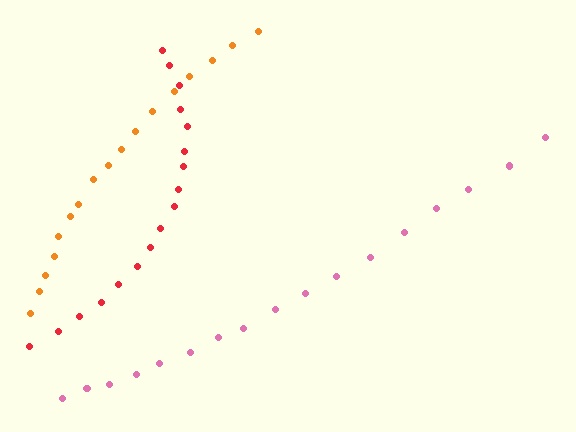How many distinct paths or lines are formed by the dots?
There are 3 distinct paths.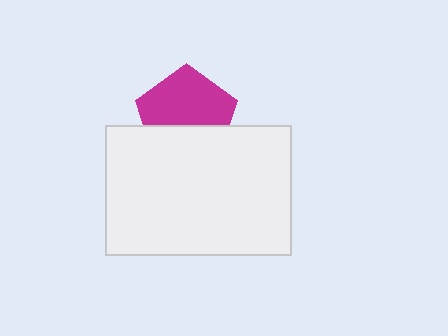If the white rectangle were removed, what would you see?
You would see the complete magenta pentagon.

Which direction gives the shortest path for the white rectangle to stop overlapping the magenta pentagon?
Moving down gives the shortest separation.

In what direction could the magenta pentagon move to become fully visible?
The magenta pentagon could move up. That would shift it out from behind the white rectangle entirely.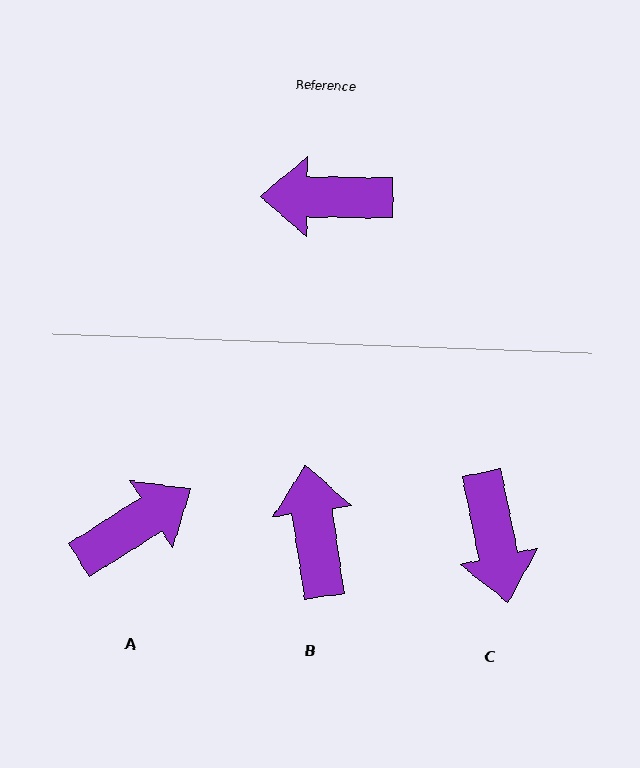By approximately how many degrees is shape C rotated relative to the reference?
Approximately 102 degrees counter-clockwise.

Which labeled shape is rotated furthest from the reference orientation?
A, about 147 degrees away.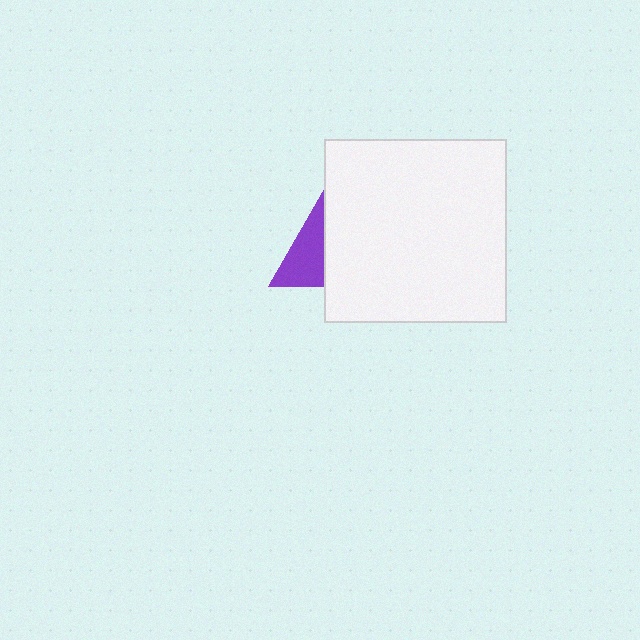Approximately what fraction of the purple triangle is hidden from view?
Roughly 64% of the purple triangle is hidden behind the white square.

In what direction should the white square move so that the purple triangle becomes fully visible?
The white square should move right. That is the shortest direction to clear the overlap and leave the purple triangle fully visible.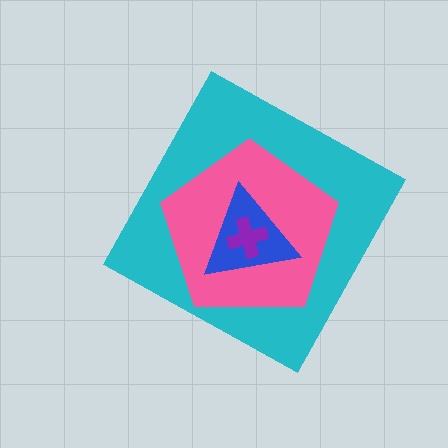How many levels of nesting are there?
4.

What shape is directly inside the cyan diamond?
The pink pentagon.